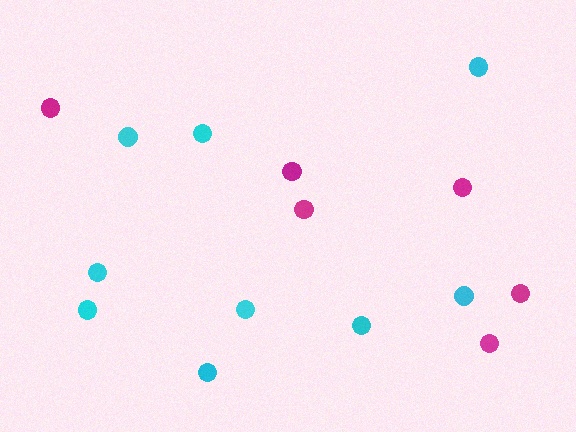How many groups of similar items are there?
There are 2 groups: one group of magenta circles (6) and one group of cyan circles (9).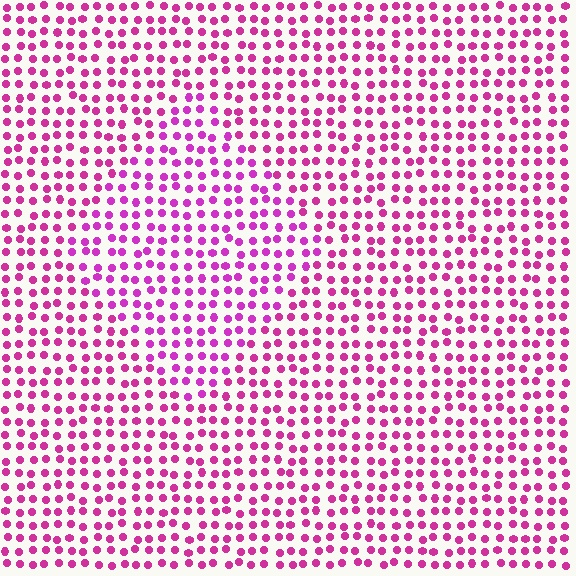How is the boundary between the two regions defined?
The boundary is defined purely by a slight shift in hue (about 16 degrees). Spacing, size, and orientation are identical on both sides.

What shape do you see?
I see a diamond.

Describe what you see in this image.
The image is filled with small magenta elements in a uniform arrangement. A diamond-shaped region is visible where the elements are tinted to a slightly different hue, forming a subtle color boundary.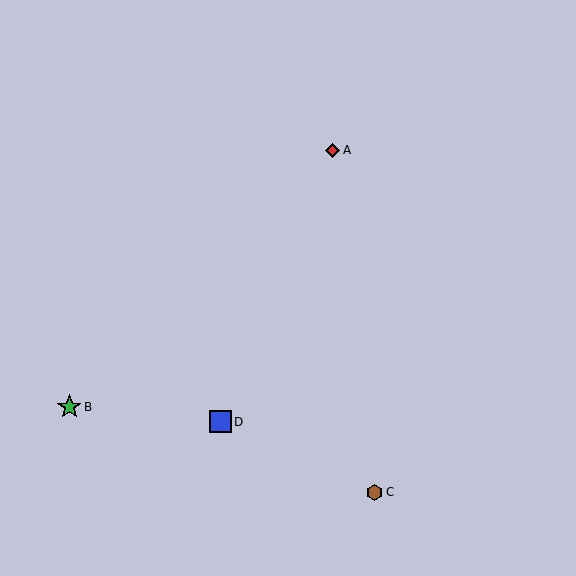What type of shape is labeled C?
Shape C is a brown hexagon.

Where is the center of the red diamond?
The center of the red diamond is at (333, 150).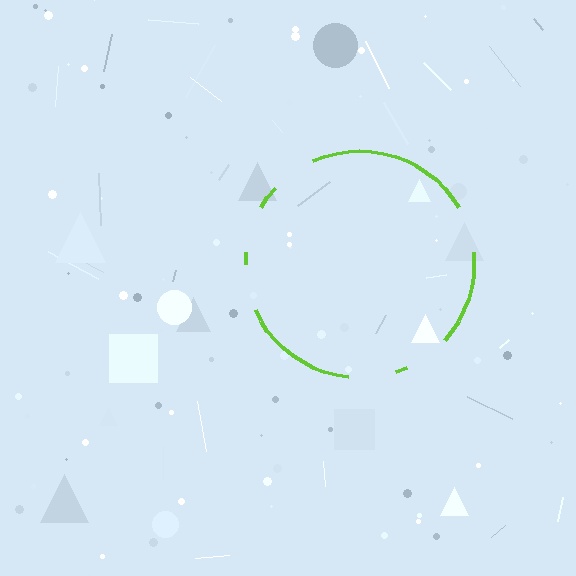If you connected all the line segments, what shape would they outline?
They would outline a circle.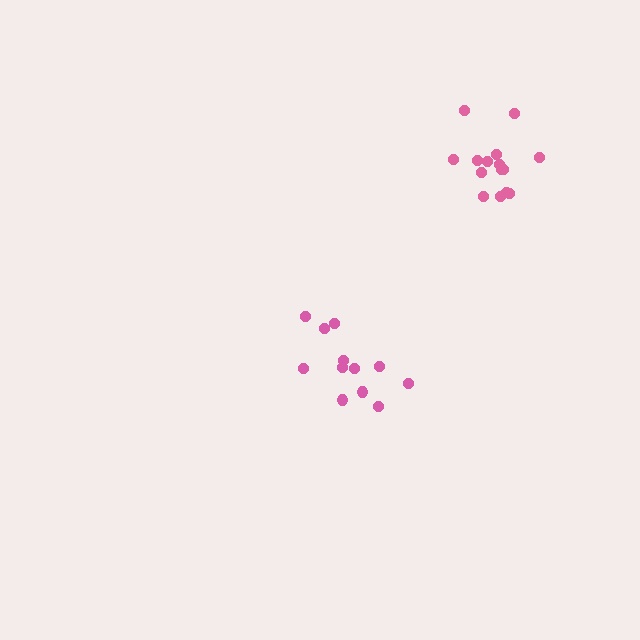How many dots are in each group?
Group 1: 12 dots, Group 2: 15 dots (27 total).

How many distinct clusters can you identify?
There are 2 distinct clusters.